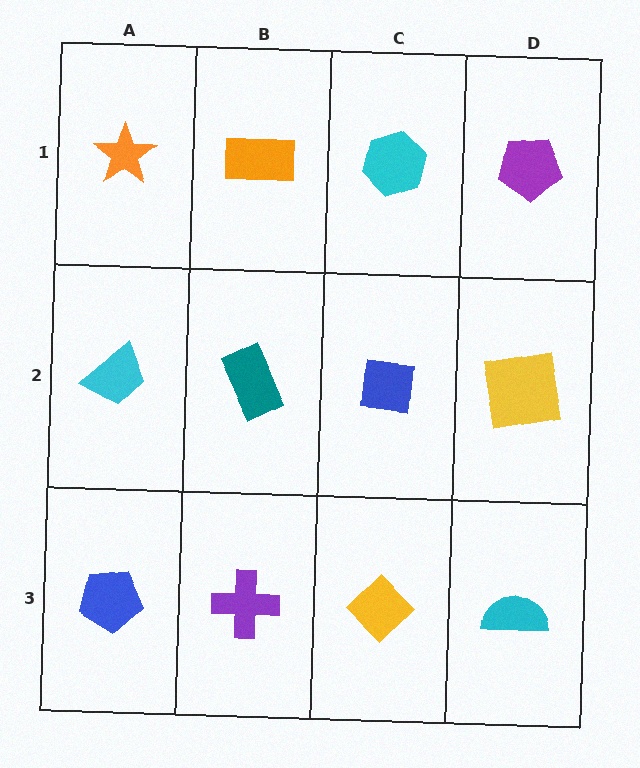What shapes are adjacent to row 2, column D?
A purple pentagon (row 1, column D), a cyan semicircle (row 3, column D), a blue square (row 2, column C).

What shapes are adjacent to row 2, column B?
An orange rectangle (row 1, column B), a purple cross (row 3, column B), a cyan trapezoid (row 2, column A), a blue square (row 2, column C).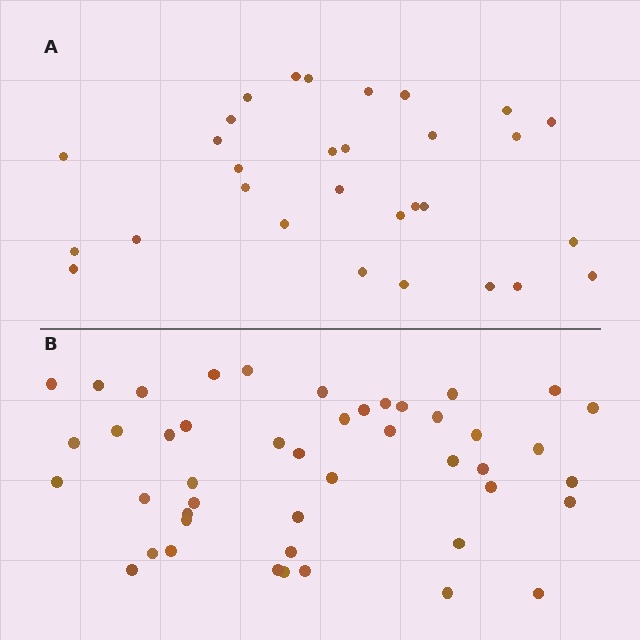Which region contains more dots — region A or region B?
Region B (the bottom region) has more dots.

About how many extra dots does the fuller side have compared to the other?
Region B has approximately 15 more dots than region A.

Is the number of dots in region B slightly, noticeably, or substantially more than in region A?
Region B has substantially more. The ratio is roughly 1.5 to 1.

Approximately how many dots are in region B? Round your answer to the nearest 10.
About 50 dots. (The exact count is 46, which rounds to 50.)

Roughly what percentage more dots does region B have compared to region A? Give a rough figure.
About 55% more.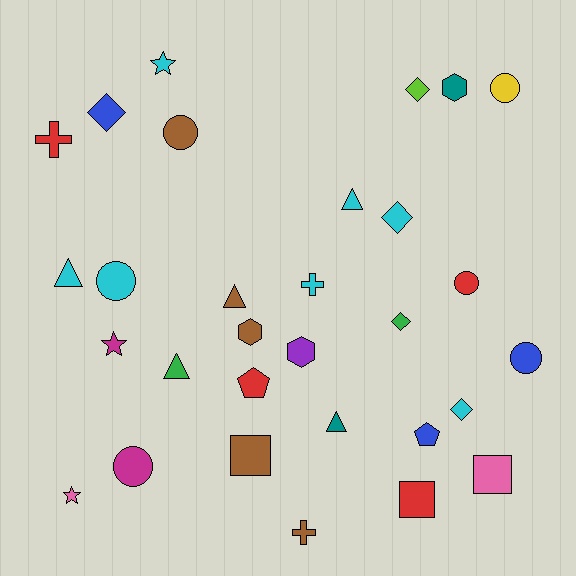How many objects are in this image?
There are 30 objects.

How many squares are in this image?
There are 3 squares.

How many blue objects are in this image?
There are 3 blue objects.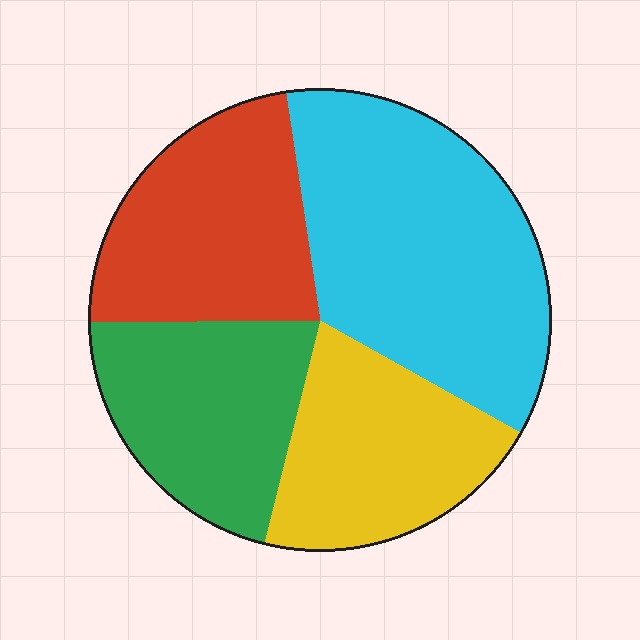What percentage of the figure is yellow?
Yellow covers around 20% of the figure.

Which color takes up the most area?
Cyan, at roughly 35%.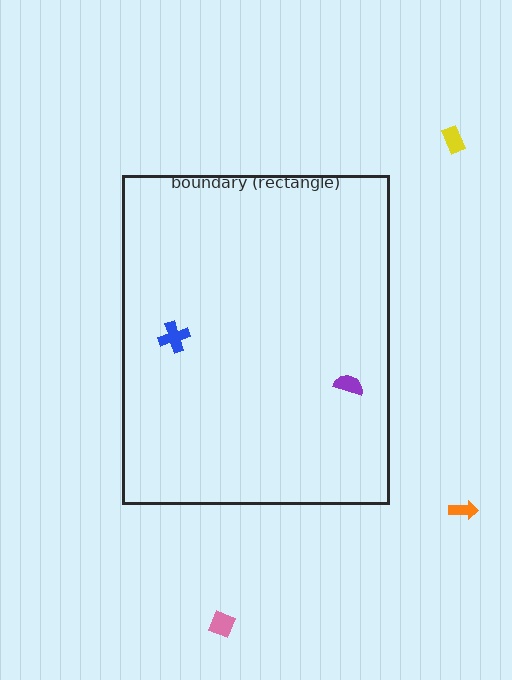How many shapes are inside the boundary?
2 inside, 3 outside.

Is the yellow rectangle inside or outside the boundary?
Outside.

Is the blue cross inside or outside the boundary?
Inside.